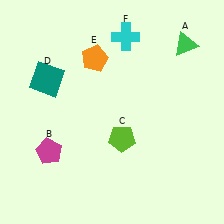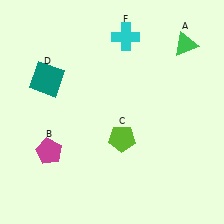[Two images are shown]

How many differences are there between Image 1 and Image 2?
There is 1 difference between the two images.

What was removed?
The orange pentagon (E) was removed in Image 2.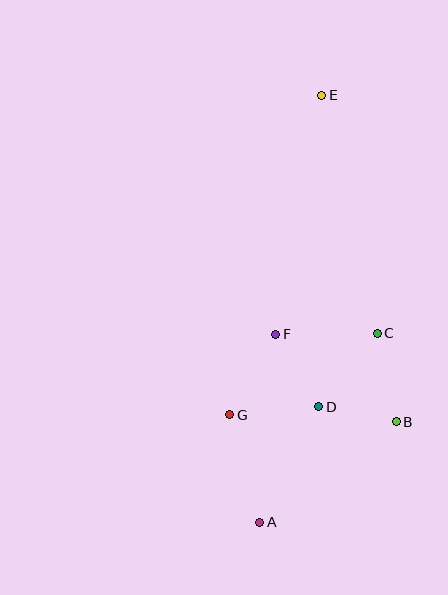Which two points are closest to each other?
Points B and D are closest to each other.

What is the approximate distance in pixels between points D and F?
The distance between D and F is approximately 84 pixels.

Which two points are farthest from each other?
Points A and E are farthest from each other.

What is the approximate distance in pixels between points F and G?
The distance between F and G is approximately 92 pixels.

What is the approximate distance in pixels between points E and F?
The distance between E and F is approximately 244 pixels.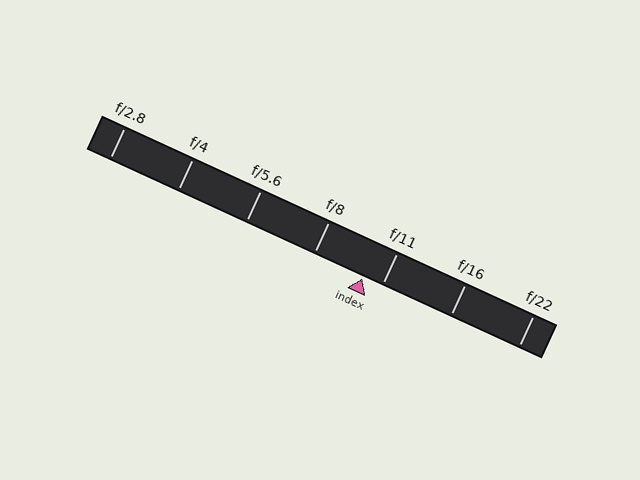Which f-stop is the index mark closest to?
The index mark is closest to f/11.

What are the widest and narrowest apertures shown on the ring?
The widest aperture shown is f/2.8 and the narrowest is f/22.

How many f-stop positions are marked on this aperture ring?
There are 7 f-stop positions marked.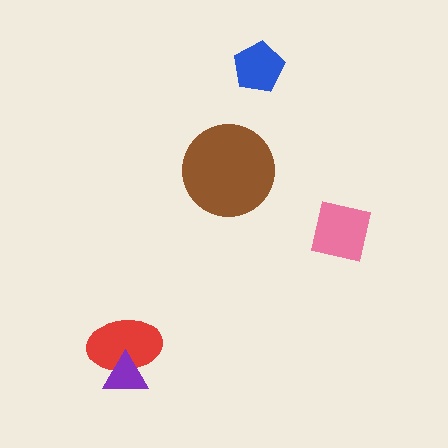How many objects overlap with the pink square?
0 objects overlap with the pink square.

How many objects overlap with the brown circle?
0 objects overlap with the brown circle.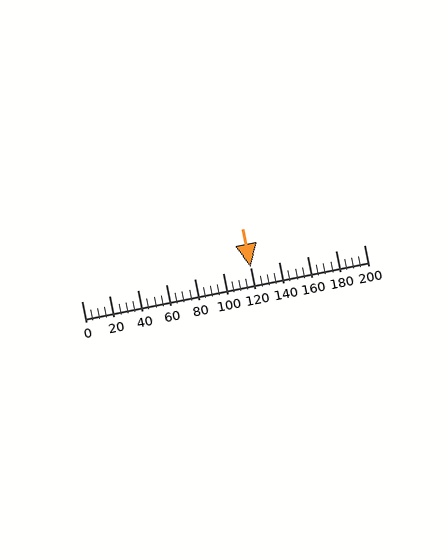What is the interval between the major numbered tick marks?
The major tick marks are spaced 20 units apart.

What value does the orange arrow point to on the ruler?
The orange arrow points to approximately 120.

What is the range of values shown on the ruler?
The ruler shows values from 0 to 200.